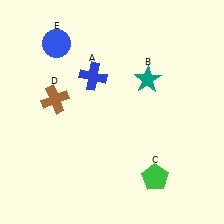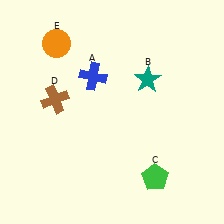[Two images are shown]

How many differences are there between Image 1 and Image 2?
There is 1 difference between the two images.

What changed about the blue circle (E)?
In Image 1, E is blue. In Image 2, it changed to orange.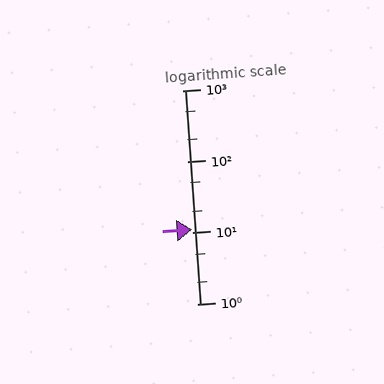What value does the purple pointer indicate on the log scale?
The pointer indicates approximately 11.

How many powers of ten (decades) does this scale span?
The scale spans 3 decades, from 1 to 1000.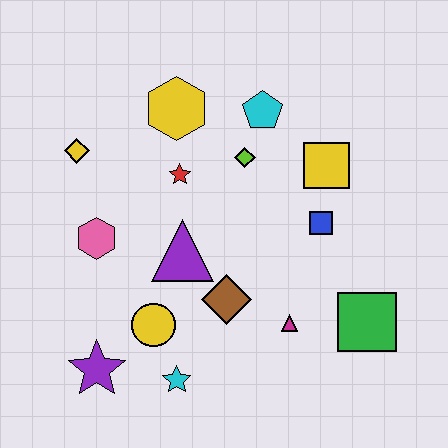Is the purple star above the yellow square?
No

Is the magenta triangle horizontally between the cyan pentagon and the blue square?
Yes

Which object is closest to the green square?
The magenta triangle is closest to the green square.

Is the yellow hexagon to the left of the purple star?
No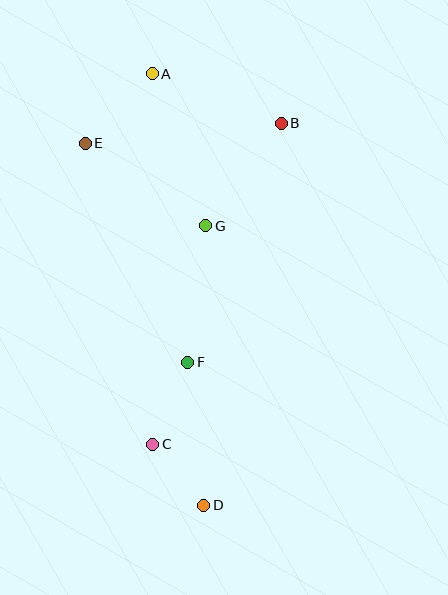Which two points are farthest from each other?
Points A and D are farthest from each other.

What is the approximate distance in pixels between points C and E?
The distance between C and E is approximately 309 pixels.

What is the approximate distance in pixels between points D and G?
The distance between D and G is approximately 280 pixels.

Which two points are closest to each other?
Points C and D are closest to each other.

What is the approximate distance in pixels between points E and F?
The distance between E and F is approximately 242 pixels.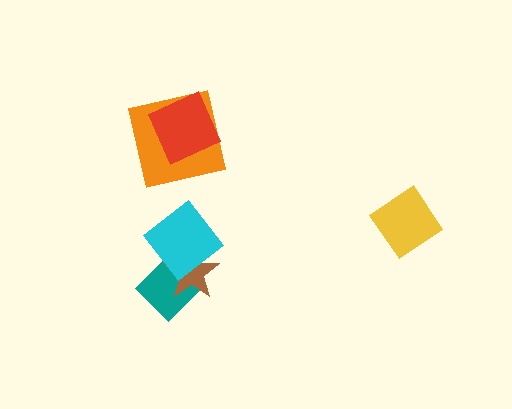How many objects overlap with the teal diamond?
2 objects overlap with the teal diamond.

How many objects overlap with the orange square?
1 object overlaps with the orange square.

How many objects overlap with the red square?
1 object overlaps with the red square.